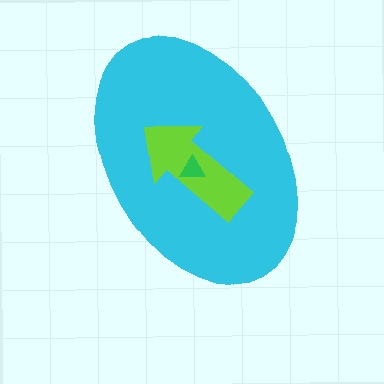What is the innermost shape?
The green triangle.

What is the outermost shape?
The cyan ellipse.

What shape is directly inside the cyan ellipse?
The lime arrow.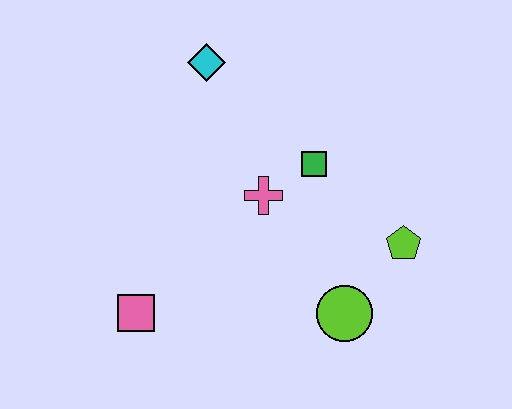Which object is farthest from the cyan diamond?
The lime circle is farthest from the cyan diamond.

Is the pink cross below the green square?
Yes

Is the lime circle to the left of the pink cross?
No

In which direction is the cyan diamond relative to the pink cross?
The cyan diamond is above the pink cross.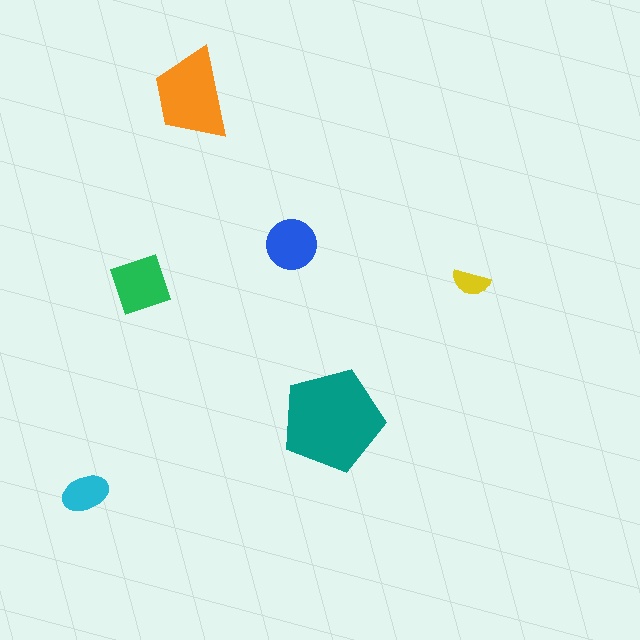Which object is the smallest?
The yellow semicircle.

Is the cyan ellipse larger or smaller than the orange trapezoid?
Smaller.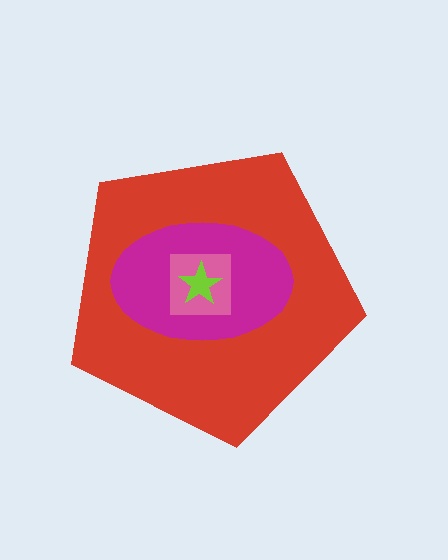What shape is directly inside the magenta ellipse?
The pink square.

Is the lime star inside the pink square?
Yes.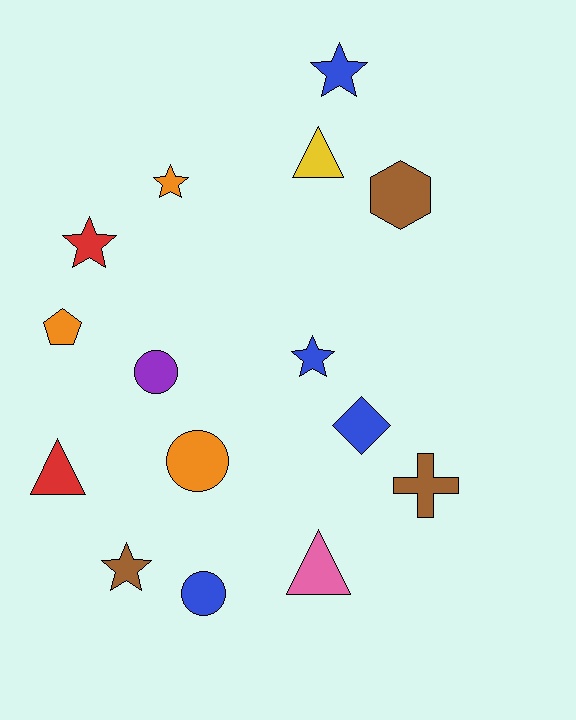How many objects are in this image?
There are 15 objects.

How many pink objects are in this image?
There is 1 pink object.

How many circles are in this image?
There are 3 circles.